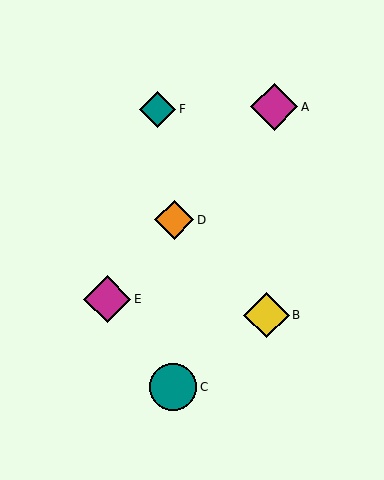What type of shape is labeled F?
Shape F is a teal diamond.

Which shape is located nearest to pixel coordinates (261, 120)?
The magenta diamond (labeled A) at (274, 107) is nearest to that location.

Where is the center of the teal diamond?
The center of the teal diamond is at (158, 109).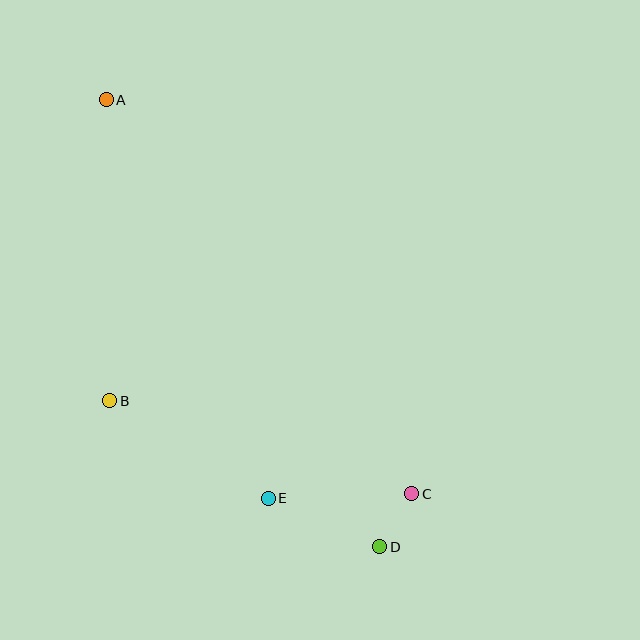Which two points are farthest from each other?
Points A and D are farthest from each other.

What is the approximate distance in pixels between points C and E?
The distance between C and E is approximately 144 pixels.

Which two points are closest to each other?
Points C and D are closest to each other.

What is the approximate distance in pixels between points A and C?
The distance between A and C is approximately 499 pixels.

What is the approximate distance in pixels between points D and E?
The distance between D and E is approximately 122 pixels.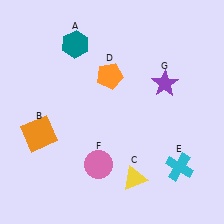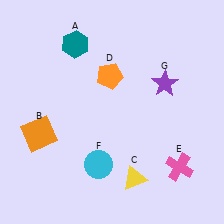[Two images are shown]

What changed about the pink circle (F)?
In Image 1, F is pink. In Image 2, it changed to cyan.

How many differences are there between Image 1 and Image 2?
There are 2 differences between the two images.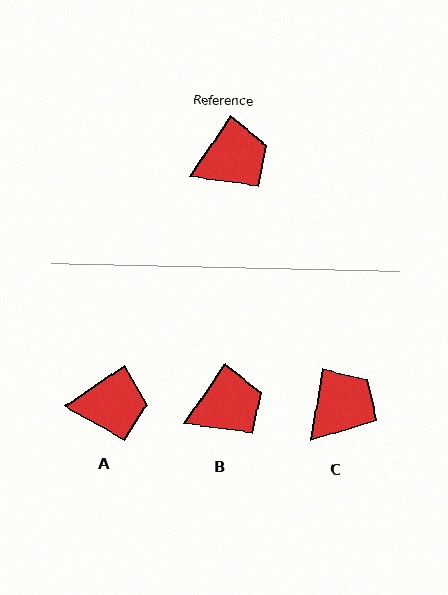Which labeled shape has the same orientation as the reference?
B.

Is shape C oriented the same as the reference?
No, it is off by about 25 degrees.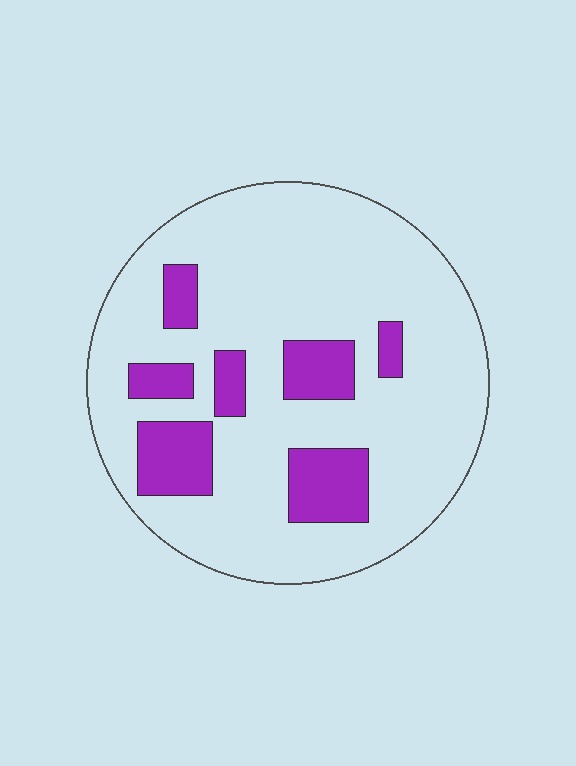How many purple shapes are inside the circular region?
7.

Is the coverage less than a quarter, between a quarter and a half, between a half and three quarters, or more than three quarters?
Less than a quarter.